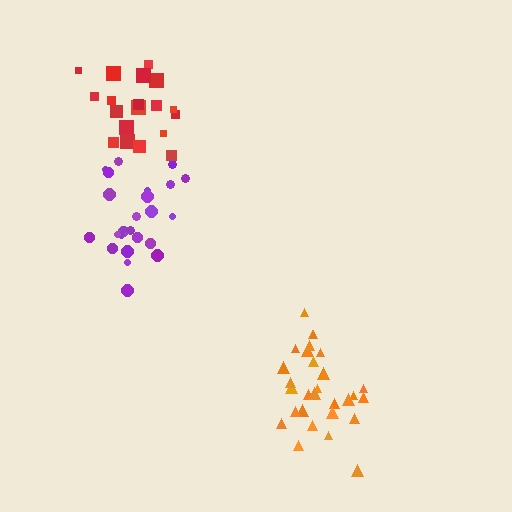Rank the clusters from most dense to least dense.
purple, orange, red.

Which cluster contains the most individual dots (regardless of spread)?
Orange (30).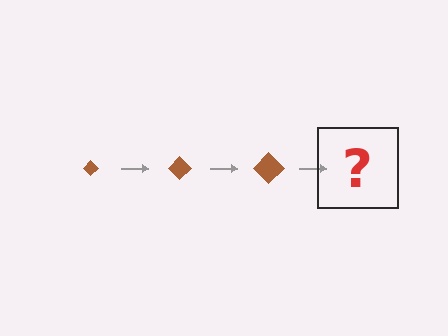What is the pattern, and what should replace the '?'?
The pattern is that the diamond gets progressively larger each step. The '?' should be a brown diamond, larger than the previous one.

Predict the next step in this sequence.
The next step is a brown diamond, larger than the previous one.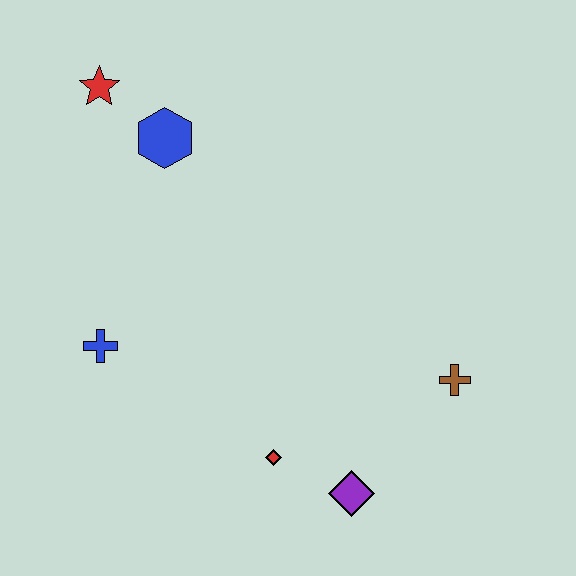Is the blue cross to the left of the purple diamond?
Yes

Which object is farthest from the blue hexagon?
The purple diamond is farthest from the blue hexagon.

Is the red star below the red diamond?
No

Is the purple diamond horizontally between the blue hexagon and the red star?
No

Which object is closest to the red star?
The blue hexagon is closest to the red star.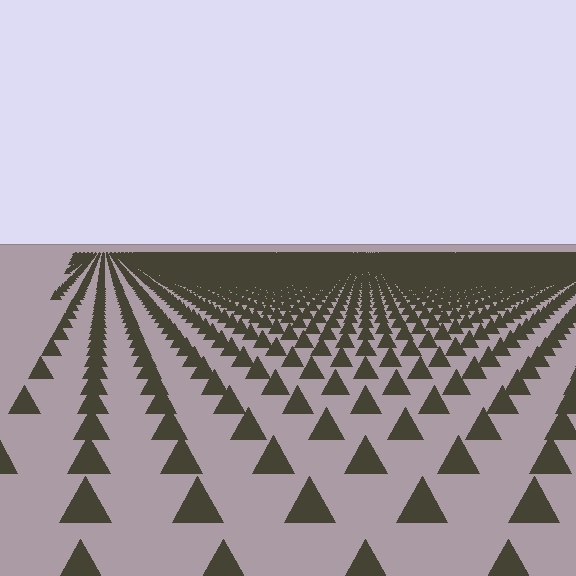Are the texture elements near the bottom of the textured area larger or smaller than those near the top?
Larger. Near the bottom, elements are closer to the viewer and appear at a bigger on-screen size.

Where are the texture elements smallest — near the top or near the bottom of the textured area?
Near the top.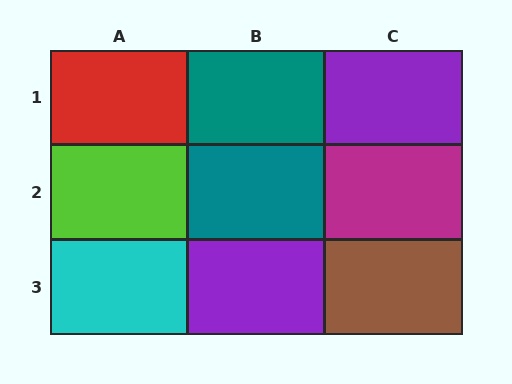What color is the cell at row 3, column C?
Brown.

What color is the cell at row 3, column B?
Purple.